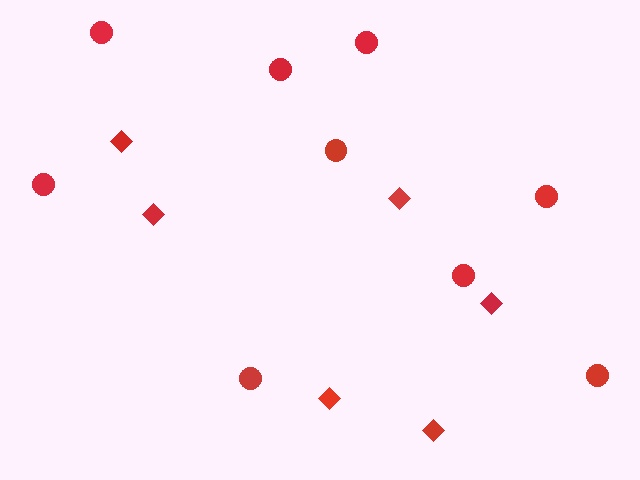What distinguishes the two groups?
There are 2 groups: one group of diamonds (6) and one group of circles (9).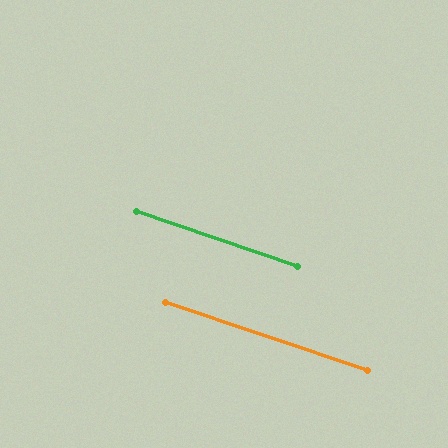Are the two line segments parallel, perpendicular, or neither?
Parallel — their directions differ by only 0.3°.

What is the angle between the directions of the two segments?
Approximately 0 degrees.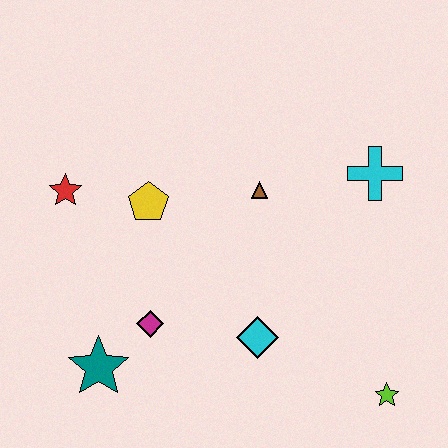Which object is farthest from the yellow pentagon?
The lime star is farthest from the yellow pentagon.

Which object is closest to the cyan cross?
The brown triangle is closest to the cyan cross.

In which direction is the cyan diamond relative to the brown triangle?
The cyan diamond is below the brown triangle.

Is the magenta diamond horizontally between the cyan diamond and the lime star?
No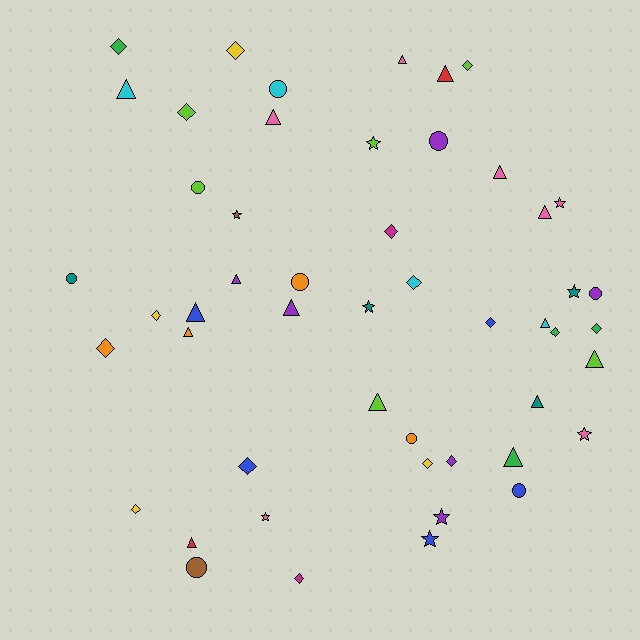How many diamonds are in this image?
There are 16 diamonds.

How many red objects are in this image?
There are 2 red objects.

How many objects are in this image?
There are 50 objects.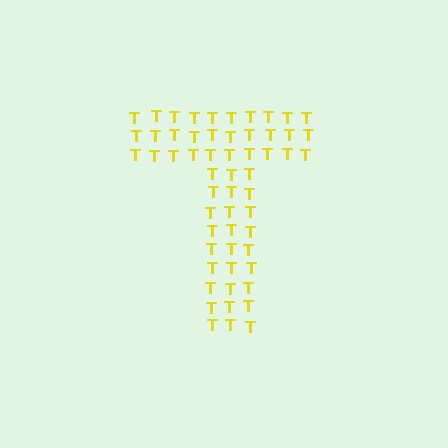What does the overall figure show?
The overall figure shows the letter T.